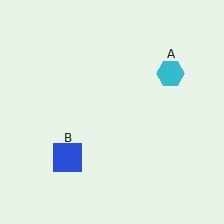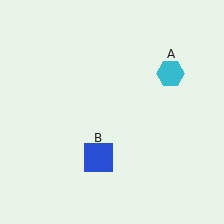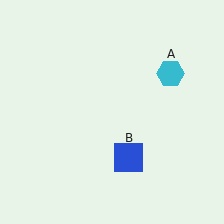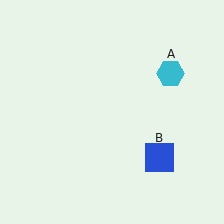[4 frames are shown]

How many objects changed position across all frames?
1 object changed position: blue square (object B).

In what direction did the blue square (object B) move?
The blue square (object B) moved right.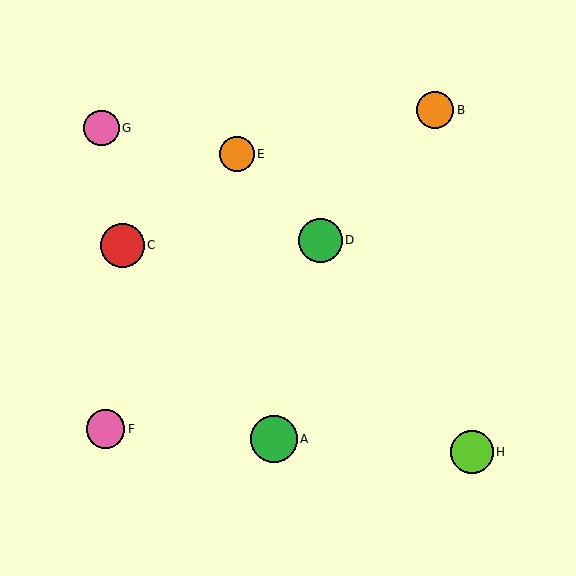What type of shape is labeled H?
Shape H is a lime circle.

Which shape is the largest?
The green circle (labeled A) is the largest.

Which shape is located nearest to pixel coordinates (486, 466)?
The lime circle (labeled H) at (472, 452) is nearest to that location.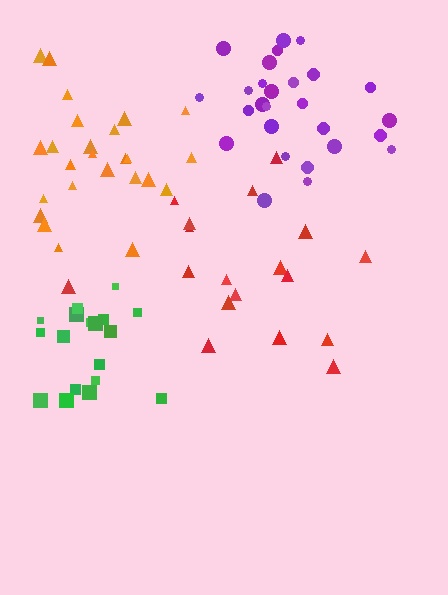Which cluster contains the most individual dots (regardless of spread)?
Purple (27).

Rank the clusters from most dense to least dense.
green, purple, orange, red.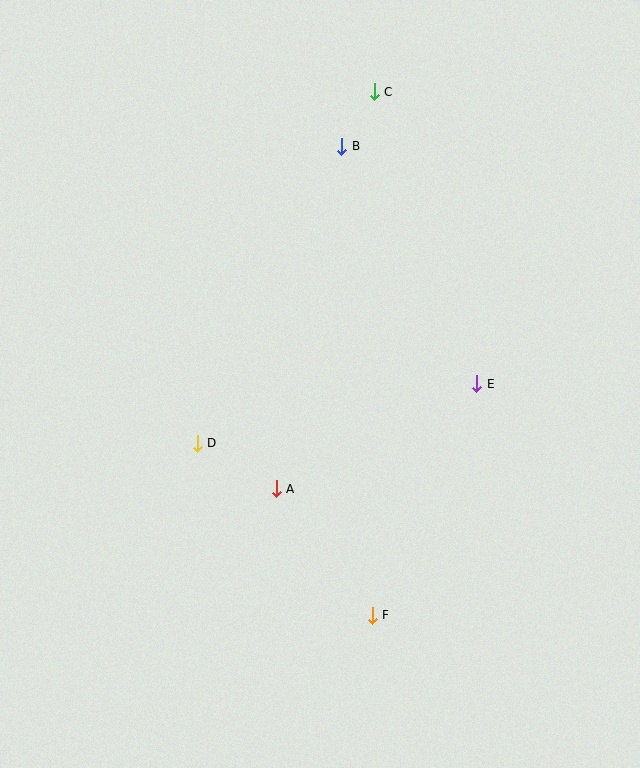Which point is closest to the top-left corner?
Point B is closest to the top-left corner.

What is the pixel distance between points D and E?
The distance between D and E is 286 pixels.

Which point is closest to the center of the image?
Point A at (276, 489) is closest to the center.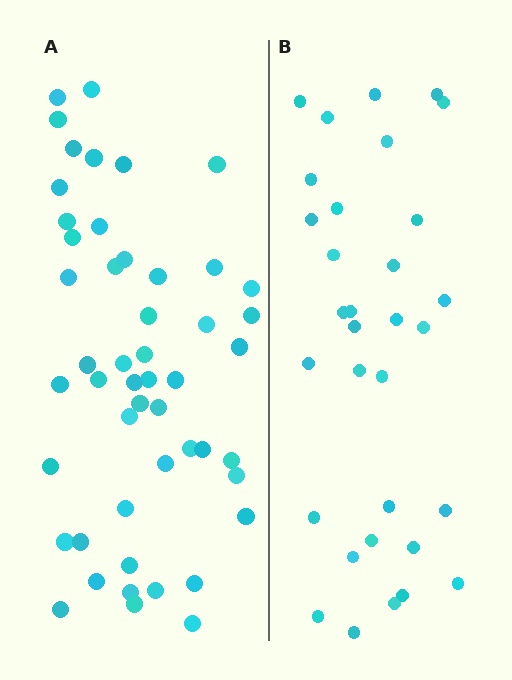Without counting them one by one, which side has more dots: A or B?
Region A (the left region) has more dots.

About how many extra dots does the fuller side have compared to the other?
Region A has approximately 20 more dots than region B.